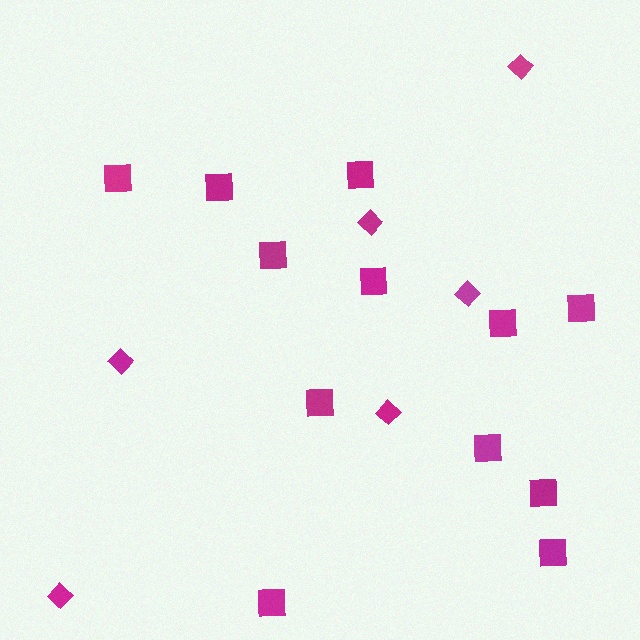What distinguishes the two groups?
There are 2 groups: one group of squares (12) and one group of diamonds (6).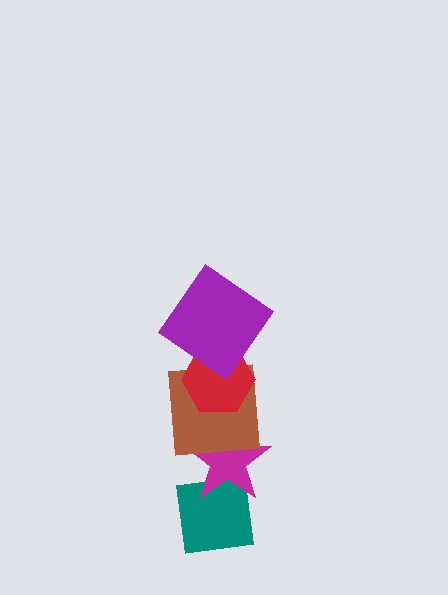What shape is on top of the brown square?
The red hexagon is on top of the brown square.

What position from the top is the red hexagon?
The red hexagon is 2nd from the top.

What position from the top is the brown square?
The brown square is 3rd from the top.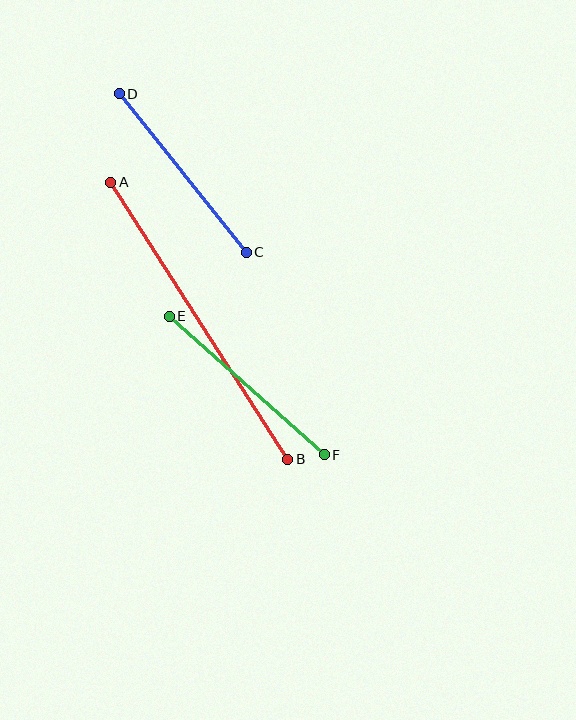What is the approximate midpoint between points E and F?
The midpoint is at approximately (247, 385) pixels.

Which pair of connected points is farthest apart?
Points A and B are farthest apart.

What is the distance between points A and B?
The distance is approximately 329 pixels.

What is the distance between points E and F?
The distance is approximately 208 pixels.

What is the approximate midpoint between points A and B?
The midpoint is at approximately (199, 321) pixels.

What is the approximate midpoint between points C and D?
The midpoint is at approximately (183, 173) pixels.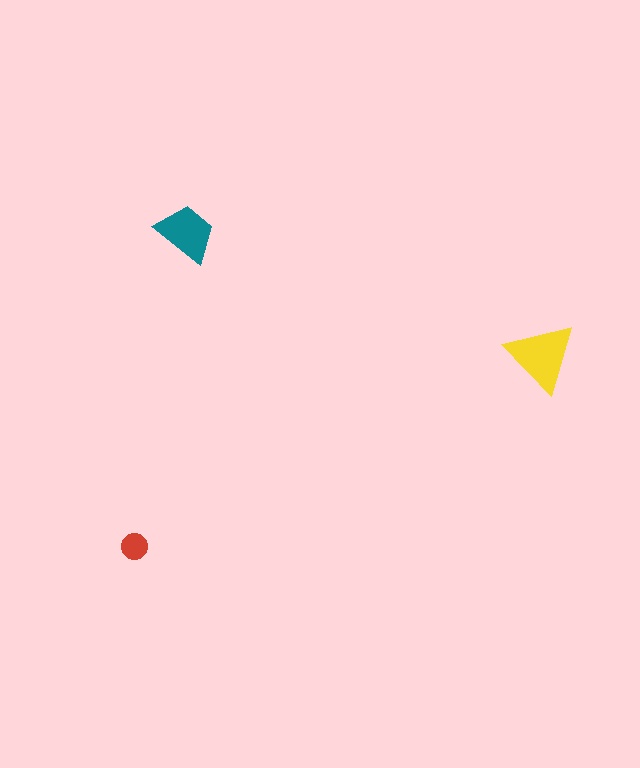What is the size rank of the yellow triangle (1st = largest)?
1st.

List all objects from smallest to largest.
The red circle, the teal trapezoid, the yellow triangle.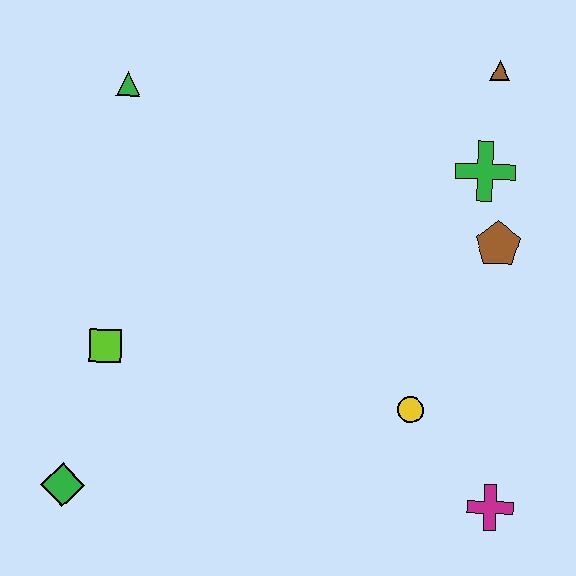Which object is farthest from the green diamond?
The brown triangle is farthest from the green diamond.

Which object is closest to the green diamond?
The lime square is closest to the green diamond.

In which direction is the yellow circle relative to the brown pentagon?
The yellow circle is below the brown pentagon.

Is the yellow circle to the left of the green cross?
Yes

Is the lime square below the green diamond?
No